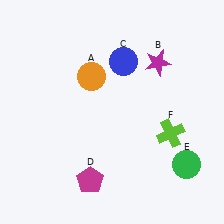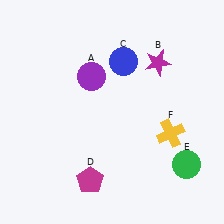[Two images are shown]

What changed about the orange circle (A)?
In Image 1, A is orange. In Image 2, it changed to purple.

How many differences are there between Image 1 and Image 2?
There are 2 differences between the two images.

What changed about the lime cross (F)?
In Image 1, F is lime. In Image 2, it changed to yellow.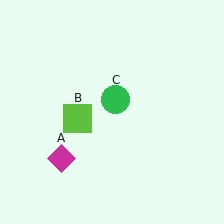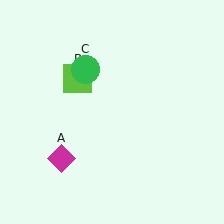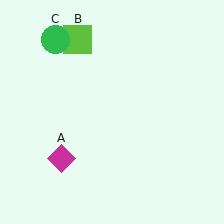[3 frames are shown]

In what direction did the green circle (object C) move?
The green circle (object C) moved up and to the left.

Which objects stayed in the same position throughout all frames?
Magenta diamond (object A) remained stationary.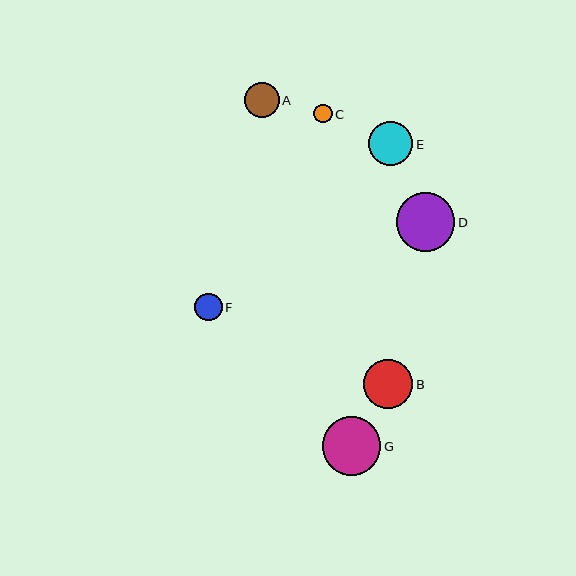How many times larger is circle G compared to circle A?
Circle G is approximately 1.7 times the size of circle A.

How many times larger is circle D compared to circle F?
Circle D is approximately 2.1 times the size of circle F.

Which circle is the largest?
Circle D is the largest with a size of approximately 59 pixels.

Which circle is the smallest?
Circle C is the smallest with a size of approximately 18 pixels.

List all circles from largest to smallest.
From largest to smallest: D, G, B, E, A, F, C.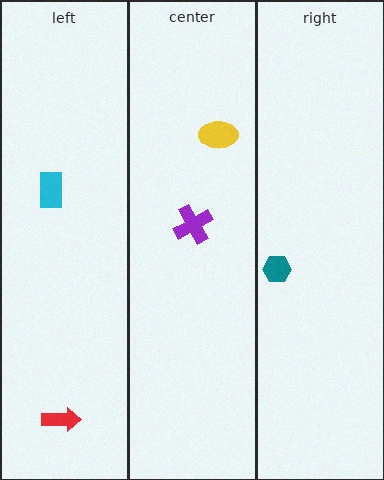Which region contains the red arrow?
The left region.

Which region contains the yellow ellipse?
The center region.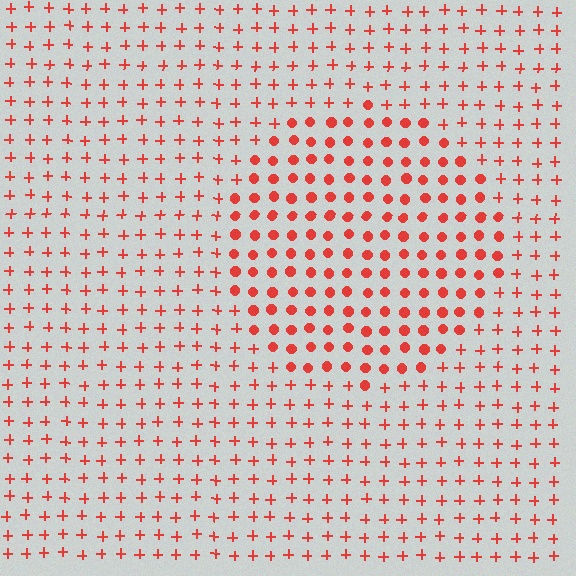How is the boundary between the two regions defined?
The boundary is defined by a change in element shape: circles inside vs. plus signs outside. All elements share the same color and spacing.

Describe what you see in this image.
The image is filled with small red elements arranged in a uniform grid. A circle-shaped region contains circles, while the surrounding area contains plus signs. The boundary is defined purely by the change in element shape.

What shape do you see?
I see a circle.